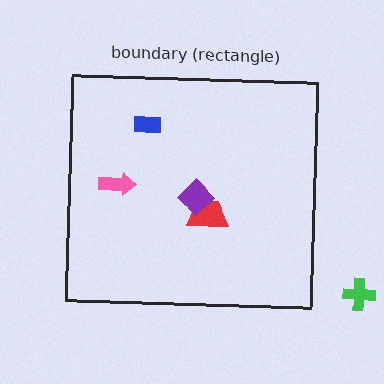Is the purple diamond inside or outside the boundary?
Inside.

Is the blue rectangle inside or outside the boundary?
Inside.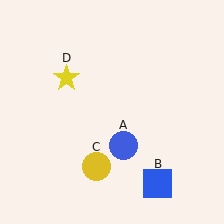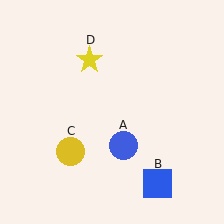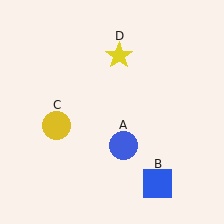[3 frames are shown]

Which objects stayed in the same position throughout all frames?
Blue circle (object A) and blue square (object B) remained stationary.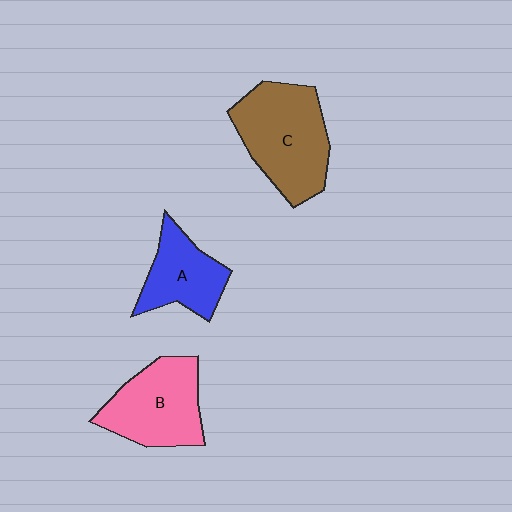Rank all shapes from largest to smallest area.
From largest to smallest: C (brown), B (pink), A (blue).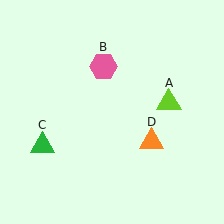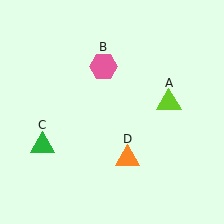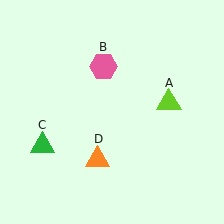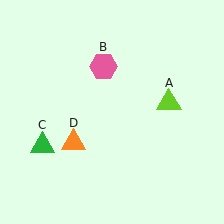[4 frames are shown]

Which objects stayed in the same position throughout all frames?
Lime triangle (object A) and pink hexagon (object B) and green triangle (object C) remained stationary.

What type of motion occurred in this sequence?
The orange triangle (object D) rotated clockwise around the center of the scene.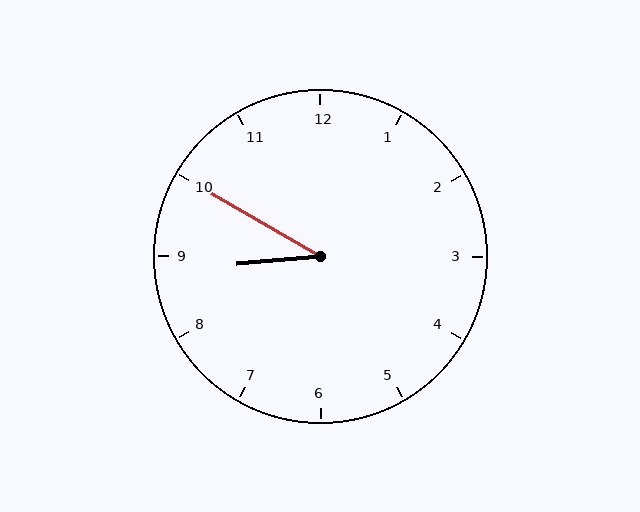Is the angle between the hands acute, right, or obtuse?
It is acute.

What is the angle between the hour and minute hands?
Approximately 35 degrees.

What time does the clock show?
8:50.